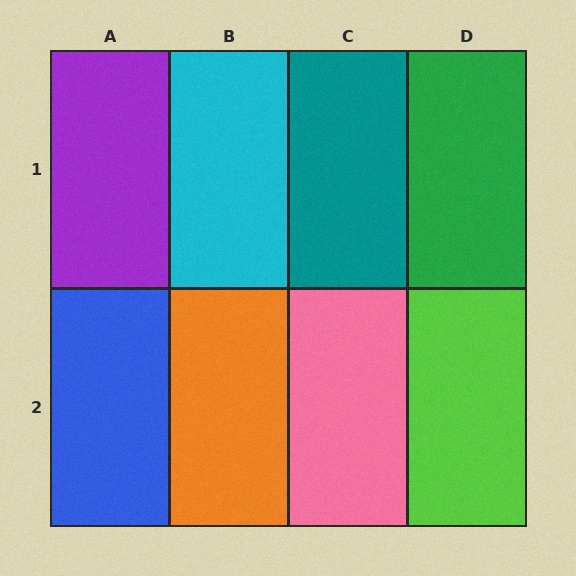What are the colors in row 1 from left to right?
Purple, cyan, teal, green.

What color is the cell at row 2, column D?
Lime.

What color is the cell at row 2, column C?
Pink.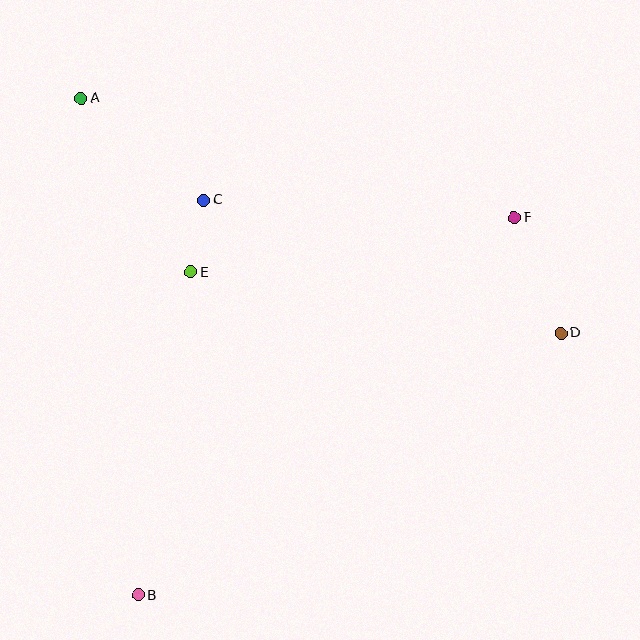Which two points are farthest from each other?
Points A and D are farthest from each other.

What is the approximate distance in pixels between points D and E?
The distance between D and E is approximately 375 pixels.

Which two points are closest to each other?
Points C and E are closest to each other.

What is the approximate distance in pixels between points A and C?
The distance between A and C is approximately 159 pixels.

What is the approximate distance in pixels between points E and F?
The distance between E and F is approximately 328 pixels.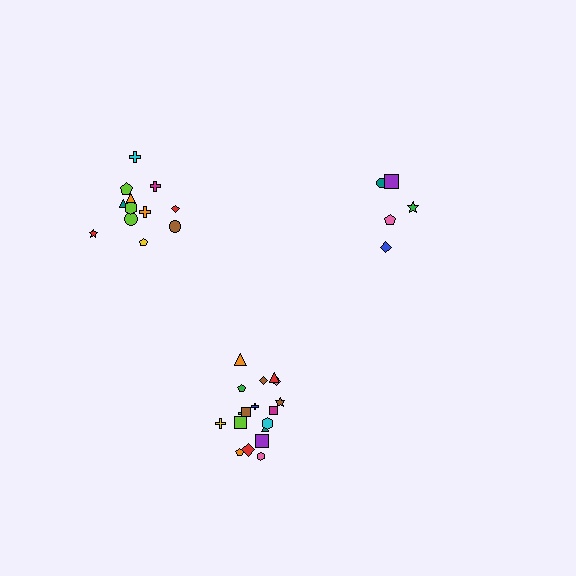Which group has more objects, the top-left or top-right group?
The top-left group.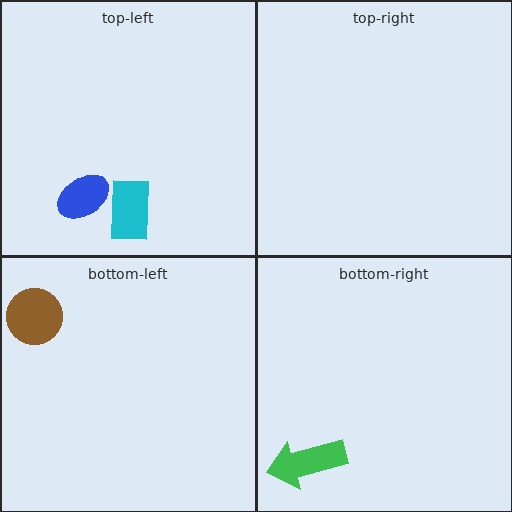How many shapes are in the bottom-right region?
1.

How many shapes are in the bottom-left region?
1.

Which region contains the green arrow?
The bottom-right region.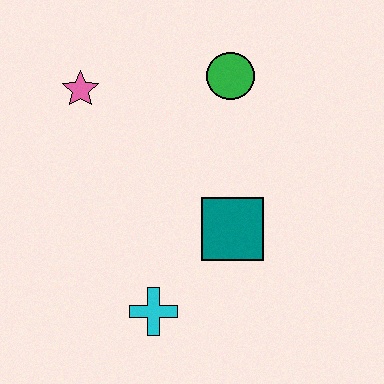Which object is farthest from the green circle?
The cyan cross is farthest from the green circle.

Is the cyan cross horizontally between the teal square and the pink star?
Yes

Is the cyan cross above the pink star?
No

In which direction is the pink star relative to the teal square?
The pink star is to the left of the teal square.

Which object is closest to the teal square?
The cyan cross is closest to the teal square.